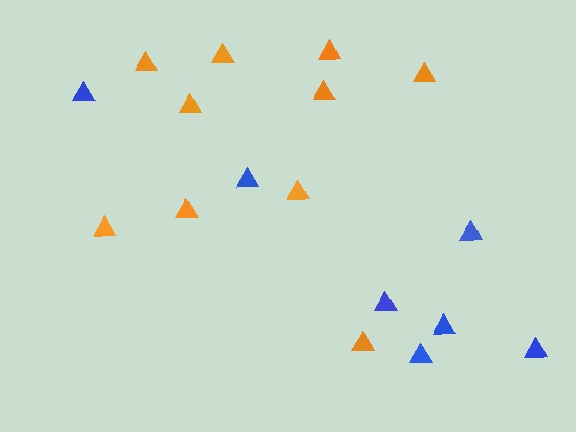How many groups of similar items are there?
There are 2 groups: one group of orange triangles (10) and one group of blue triangles (7).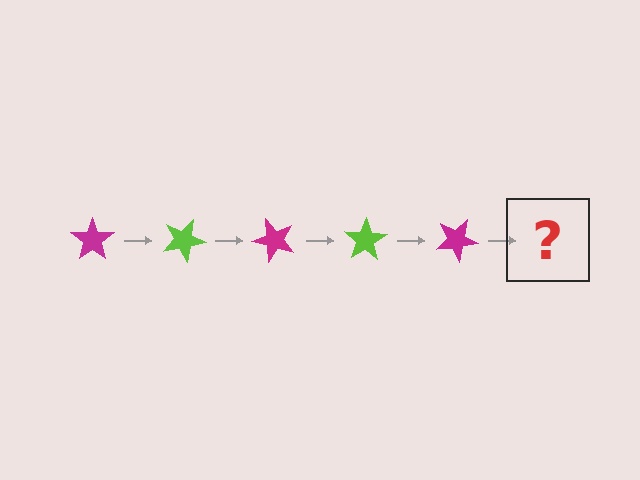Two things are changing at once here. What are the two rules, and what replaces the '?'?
The two rules are that it rotates 25 degrees each step and the color cycles through magenta and lime. The '?' should be a lime star, rotated 125 degrees from the start.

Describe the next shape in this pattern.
It should be a lime star, rotated 125 degrees from the start.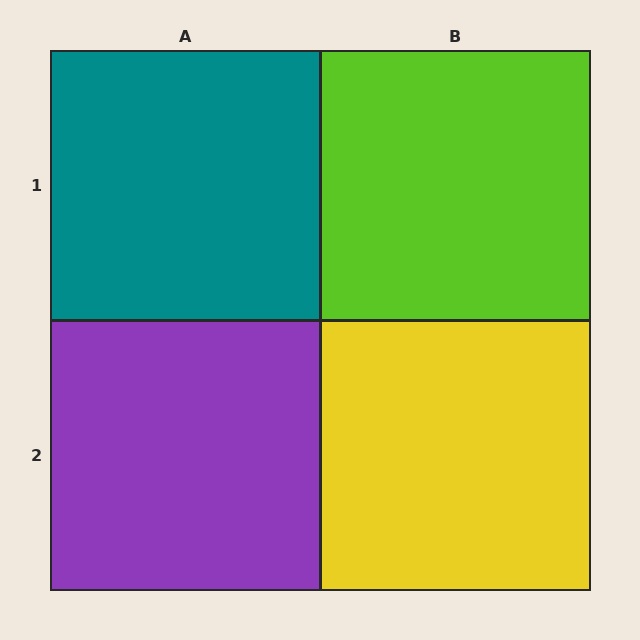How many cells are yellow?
1 cell is yellow.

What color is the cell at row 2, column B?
Yellow.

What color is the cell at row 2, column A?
Purple.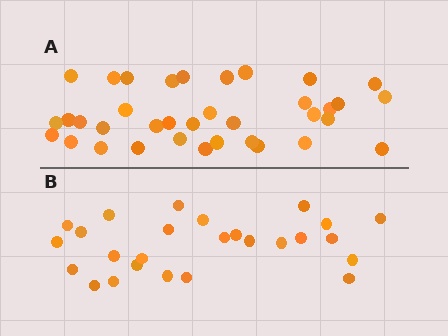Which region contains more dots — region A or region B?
Region A (the top region) has more dots.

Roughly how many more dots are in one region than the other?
Region A has roughly 10 or so more dots than region B.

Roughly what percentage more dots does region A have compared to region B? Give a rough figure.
About 40% more.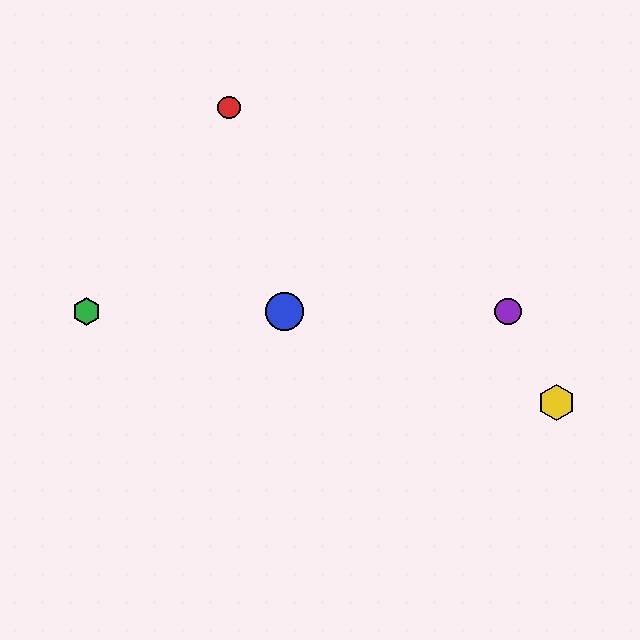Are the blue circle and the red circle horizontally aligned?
No, the blue circle is at y≈312 and the red circle is at y≈107.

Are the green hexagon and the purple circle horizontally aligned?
Yes, both are at y≈312.